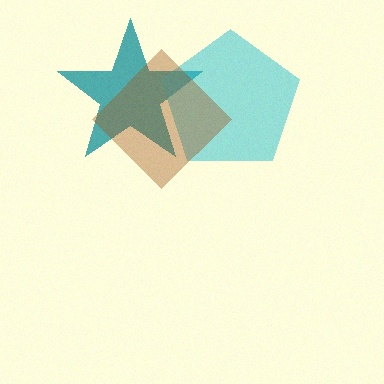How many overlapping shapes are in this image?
There are 3 overlapping shapes in the image.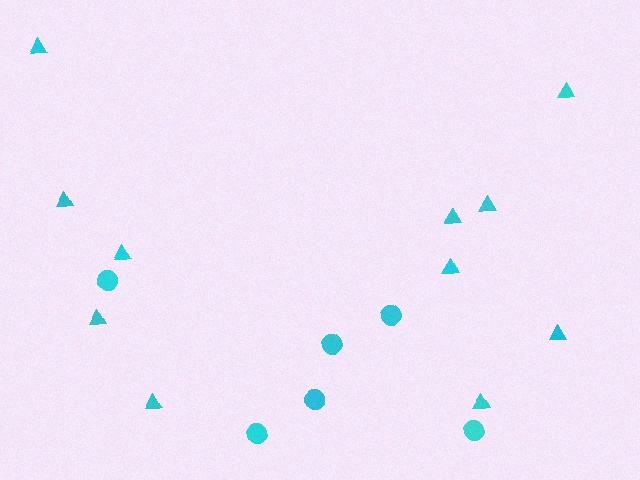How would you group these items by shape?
There are 2 groups: one group of triangles (11) and one group of circles (6).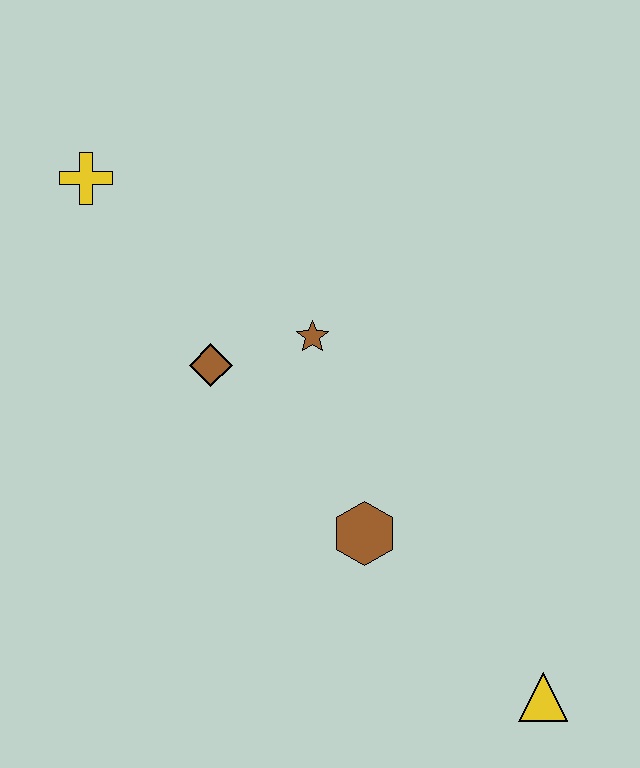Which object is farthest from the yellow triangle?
The yellow cross is farthest from the yellow triangle.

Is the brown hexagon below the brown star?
Yes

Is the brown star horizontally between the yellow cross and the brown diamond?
No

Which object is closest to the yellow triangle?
The brown hexagon is closest to the yellow triangle.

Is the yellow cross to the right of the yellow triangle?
No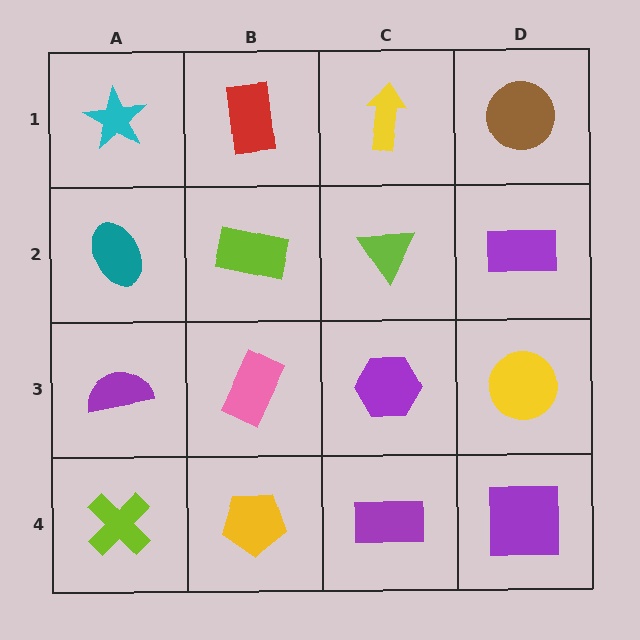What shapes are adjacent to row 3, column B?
A lime rectangle (row 2, column B), a yellow pentagon (row 4, column B), a purple semicircle (row 3, column A), a purple hexagon (row 3, column C).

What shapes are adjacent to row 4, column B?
A pink rectangle (row 3, column B), a lime cross (row 4, column A), a purple rectangle (row 4, column C).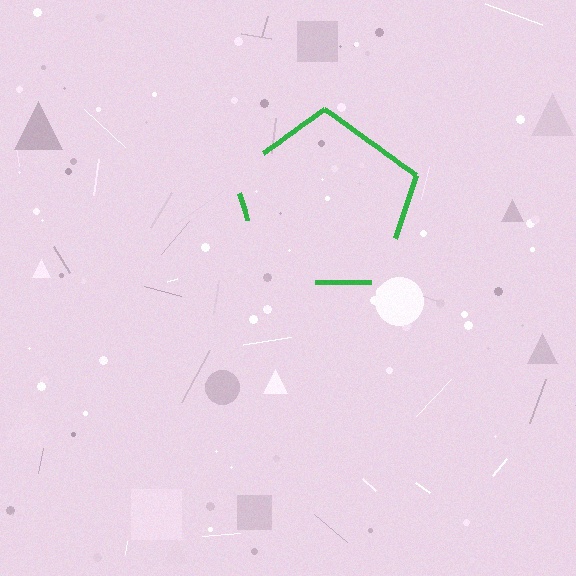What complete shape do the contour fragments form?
The contour fragments form a pentagon.